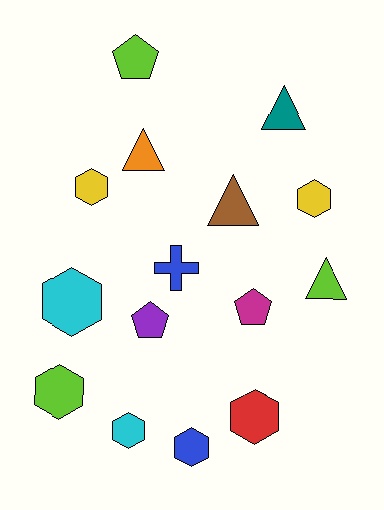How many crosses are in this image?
There is 1 cross.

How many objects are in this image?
There are 15 objects.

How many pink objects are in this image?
There are no pink objects.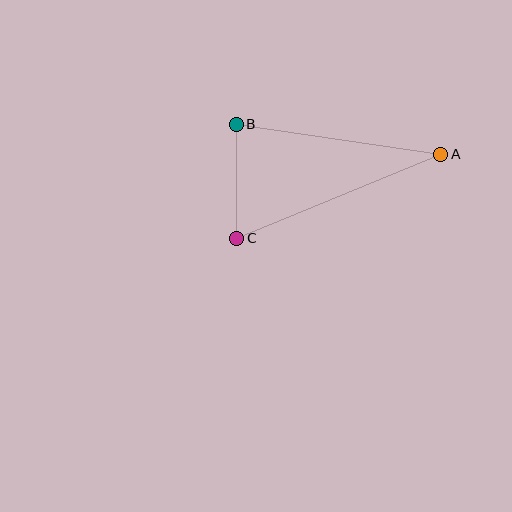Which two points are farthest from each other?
Points A and C are farthest from each other.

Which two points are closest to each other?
Points B and C are closest to each other.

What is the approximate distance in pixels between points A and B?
The distance between A and B is approximately 206 pixels.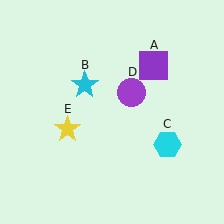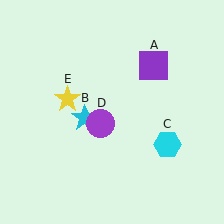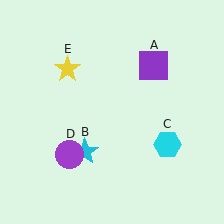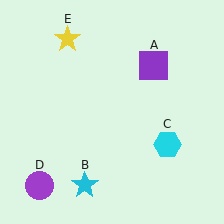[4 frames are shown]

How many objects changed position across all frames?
3 objects changed position: cyan star (object B), purple circle (object D), yellow star (object E).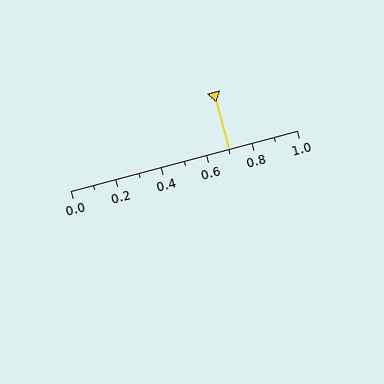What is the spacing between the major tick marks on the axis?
The major ticks are spaced 0.2 apart.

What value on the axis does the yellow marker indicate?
The marker indicates approximately 0.7.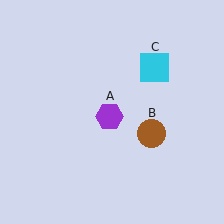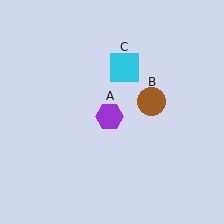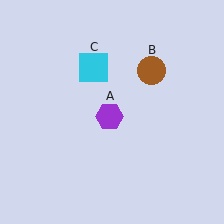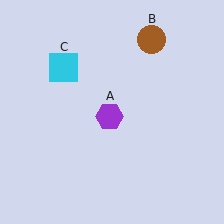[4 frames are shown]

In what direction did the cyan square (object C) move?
The cyan square (object C) moved left.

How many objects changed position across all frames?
2 objects changed position: brown circle (object B), cyan square (object C).